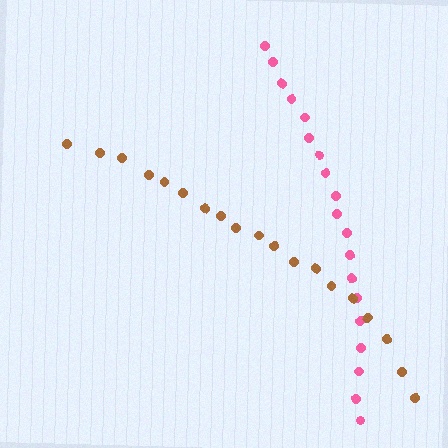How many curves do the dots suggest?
There are 2 distinct paths.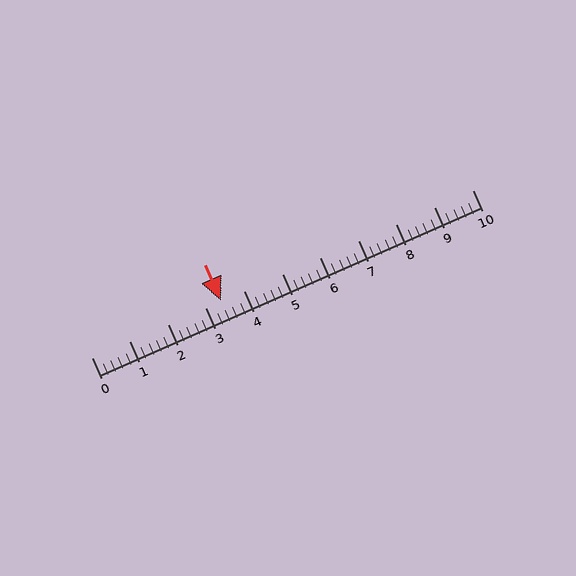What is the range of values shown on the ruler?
The ruler shows values from 0 to 10.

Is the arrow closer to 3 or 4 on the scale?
The arrow is closer to 3.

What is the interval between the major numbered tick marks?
The major tick marks are spaced 1 units apart.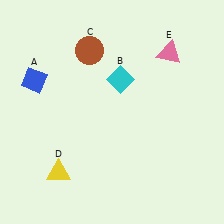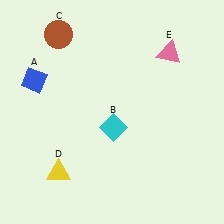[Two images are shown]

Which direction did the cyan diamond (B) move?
The cyan diamond (B) moved down.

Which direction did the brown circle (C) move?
The brown circle (C) moved left.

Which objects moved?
The objects that moved are: the cyan diamond (B), the brown circle (C).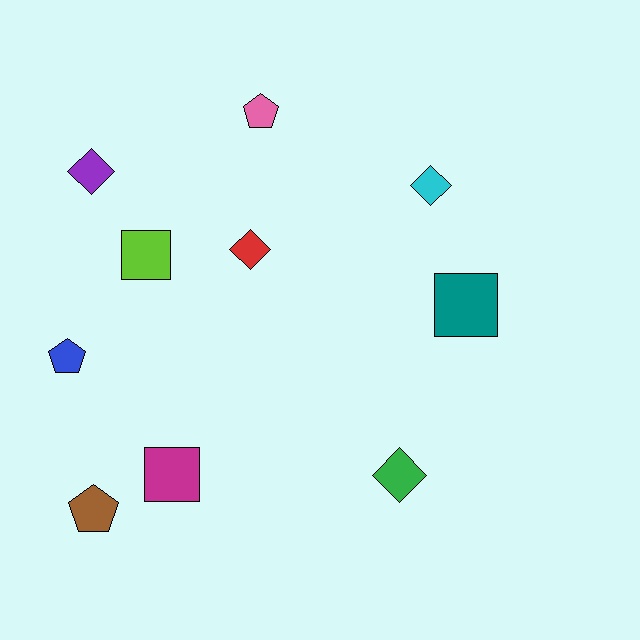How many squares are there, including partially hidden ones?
There are 3 squares.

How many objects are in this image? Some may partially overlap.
There are 10 objects.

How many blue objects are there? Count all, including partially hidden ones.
There is 1 blue object.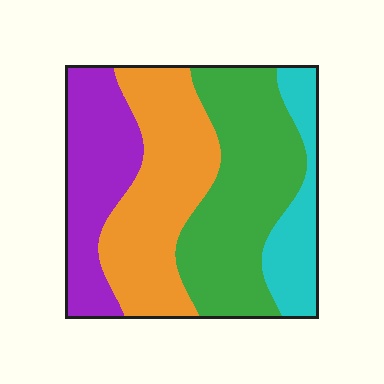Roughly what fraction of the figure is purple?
Purple takes up about one fifth (1/5) of the figure.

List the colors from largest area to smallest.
From largest to smallest: green, orange, purple, cyan.